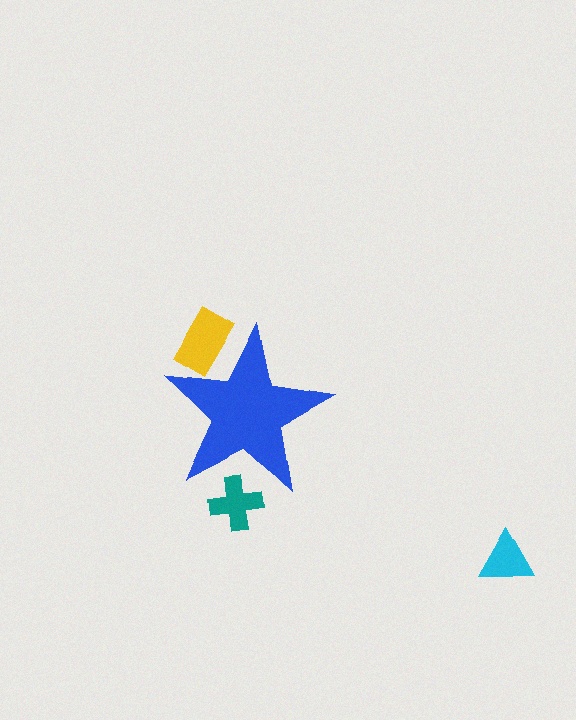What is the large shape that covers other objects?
A blue star.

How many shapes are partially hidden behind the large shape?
2 shapes are partially hidden.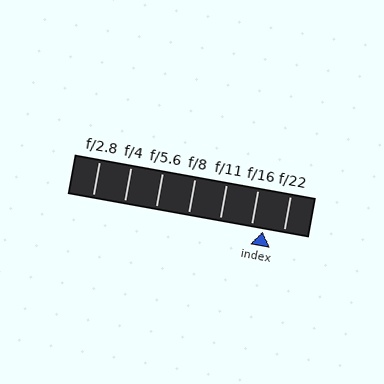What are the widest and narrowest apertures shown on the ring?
The widest aperture shown is f/2.8 and the narrowest is f/22.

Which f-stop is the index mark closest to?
The index mark is closest to f/16.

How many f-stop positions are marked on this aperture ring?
There are 7 f-stop positions marked.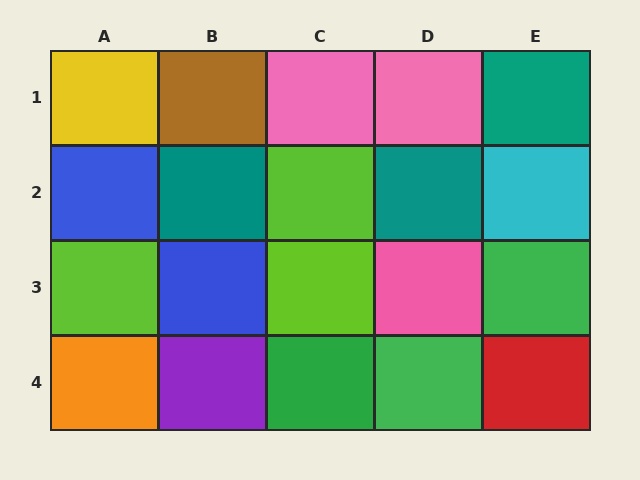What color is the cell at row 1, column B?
Brown.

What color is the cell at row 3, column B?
Blue.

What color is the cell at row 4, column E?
Red.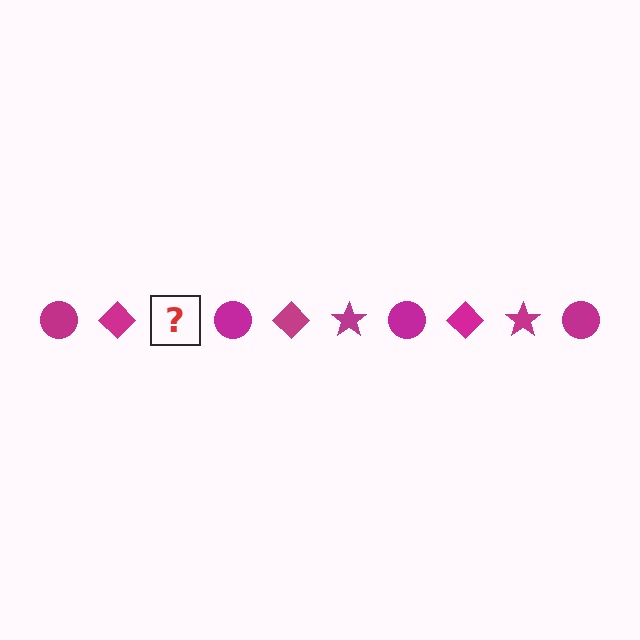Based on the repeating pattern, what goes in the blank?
The blank should be a magenta star.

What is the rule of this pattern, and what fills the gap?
The rule is that the pattern cycles through circle, diamond, star shapes in magenta. The gap should be filled with a magenta star.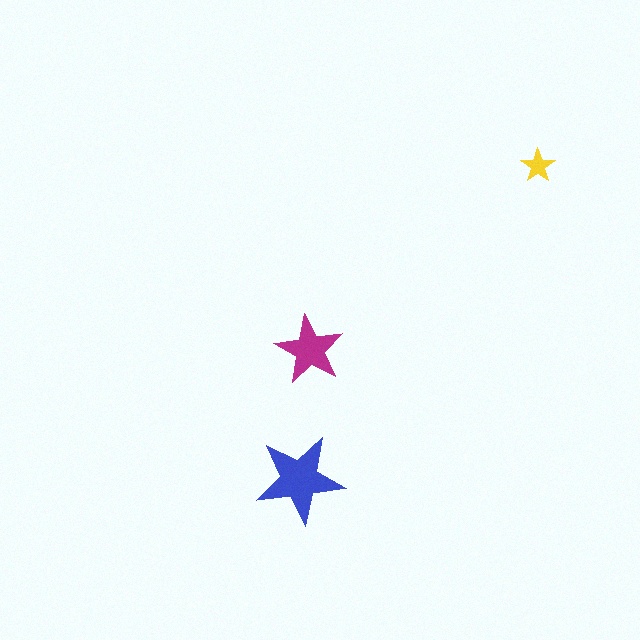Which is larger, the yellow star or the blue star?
The blue one.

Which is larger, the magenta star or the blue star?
The blue one.